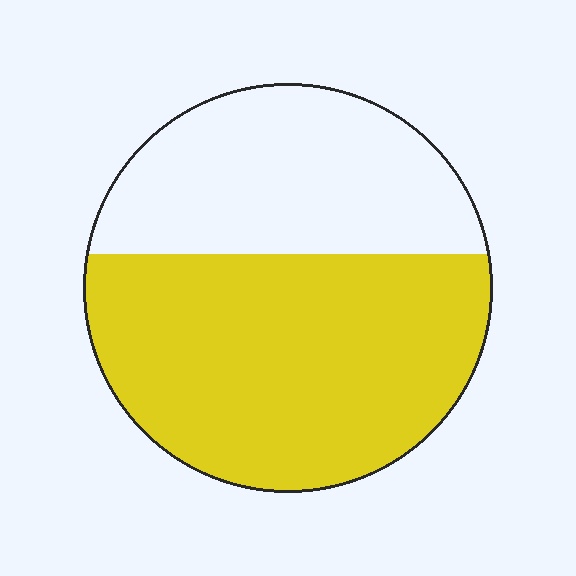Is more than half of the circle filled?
Yes.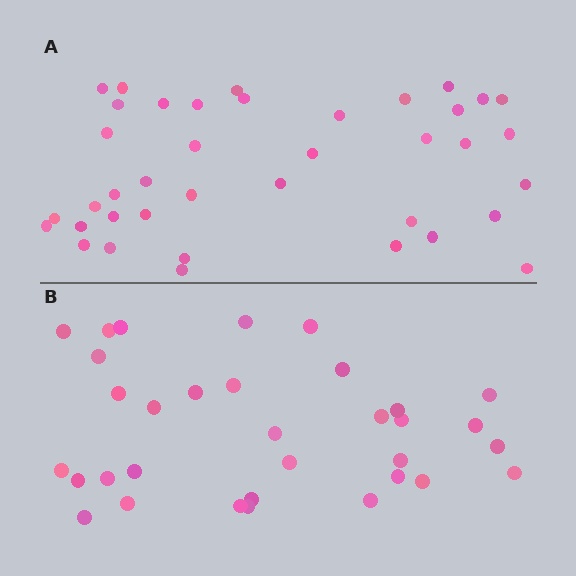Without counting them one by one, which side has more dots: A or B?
Region A (the top region) has more dots.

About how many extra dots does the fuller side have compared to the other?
Region A has about 6 more dots than region B.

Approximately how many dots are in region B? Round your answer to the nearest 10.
About 30 dots. (The exact count is 33, which rounds to 30.)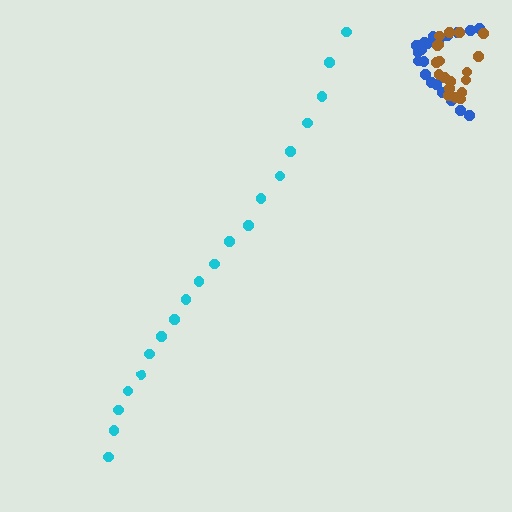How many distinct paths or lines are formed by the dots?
There are 3 distinct paths.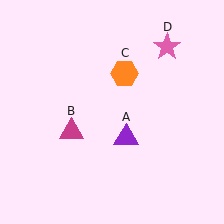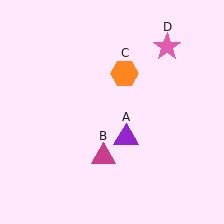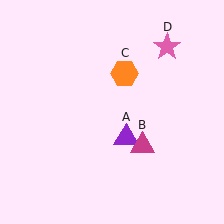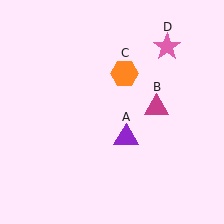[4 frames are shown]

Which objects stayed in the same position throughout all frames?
Purple triangle (object A) and orange hexagon (object C) and pink star (object D) remained stationary.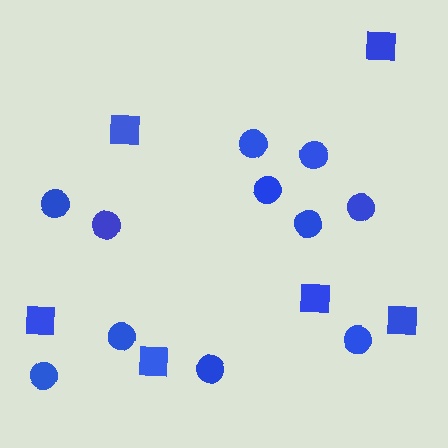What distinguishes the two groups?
There are 2 groups: one group of circles (11) and one group of squares (6).